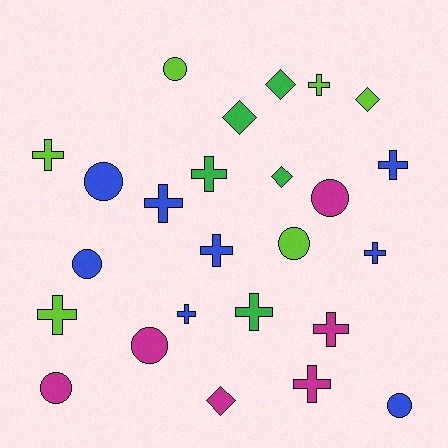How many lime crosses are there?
There are 3 lime crosses.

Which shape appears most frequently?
Cross, with 12 objects.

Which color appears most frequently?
Blue, with 8 objects.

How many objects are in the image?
There are 25 objects.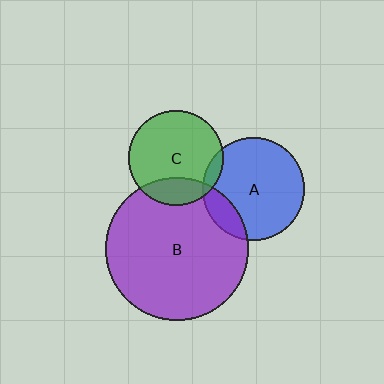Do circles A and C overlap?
Yes.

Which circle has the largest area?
Circle B (purple).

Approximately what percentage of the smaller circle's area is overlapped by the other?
Approximately 10%.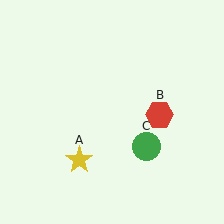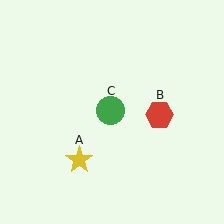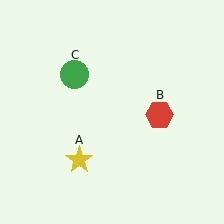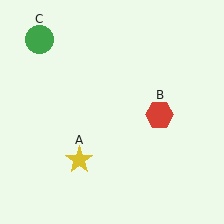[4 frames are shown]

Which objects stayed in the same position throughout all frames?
Yellow star (object A) and red hexagon (object B) remained stationary.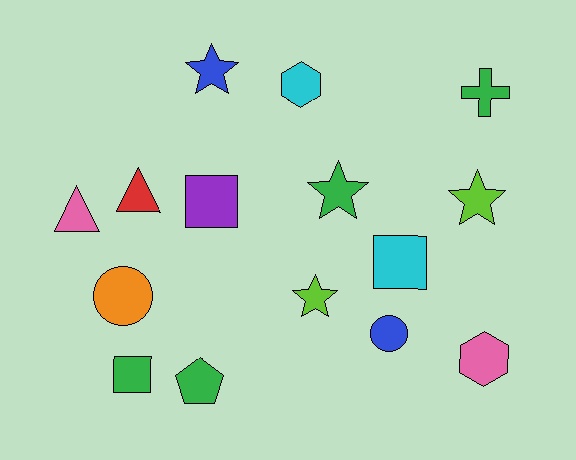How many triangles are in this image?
There are 2 triangles.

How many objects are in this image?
There are 15 objects.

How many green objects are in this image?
There are 4 green objects.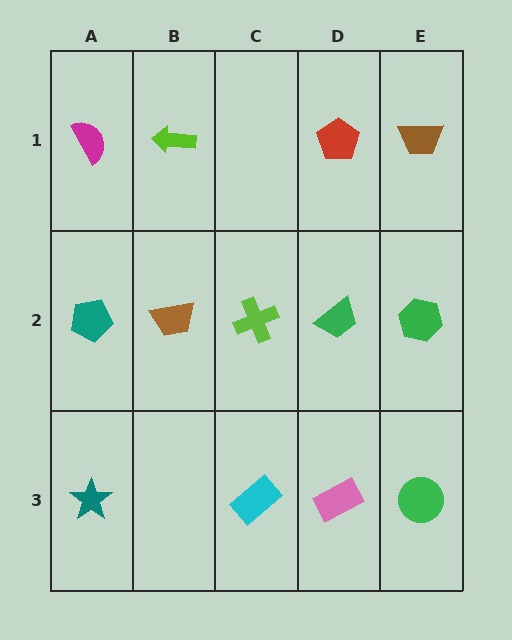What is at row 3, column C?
A cyan rectangle.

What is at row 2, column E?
A green hexagon.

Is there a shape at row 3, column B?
No, that cell is empty.